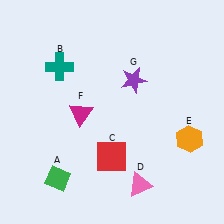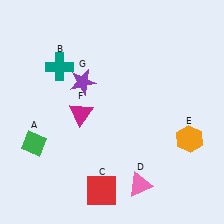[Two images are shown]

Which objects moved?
The objects that moved are: the green diamond (A), the red square (C), the purple star (G).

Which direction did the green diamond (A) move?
The green diamond (A) moved up.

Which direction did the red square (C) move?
The red square (C) moved down.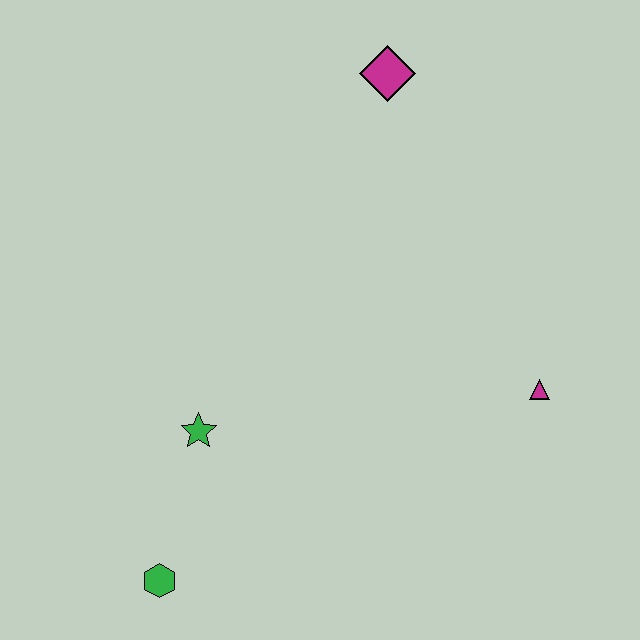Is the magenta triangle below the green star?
No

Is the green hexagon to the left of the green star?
Yes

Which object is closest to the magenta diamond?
The magenta triangle is closest to the magenta diamond.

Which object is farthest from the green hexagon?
The magenta diamond is farthest from the green hexagon.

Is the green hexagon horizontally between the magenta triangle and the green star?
No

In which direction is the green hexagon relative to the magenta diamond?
The green hexagon is below the magenta diamond.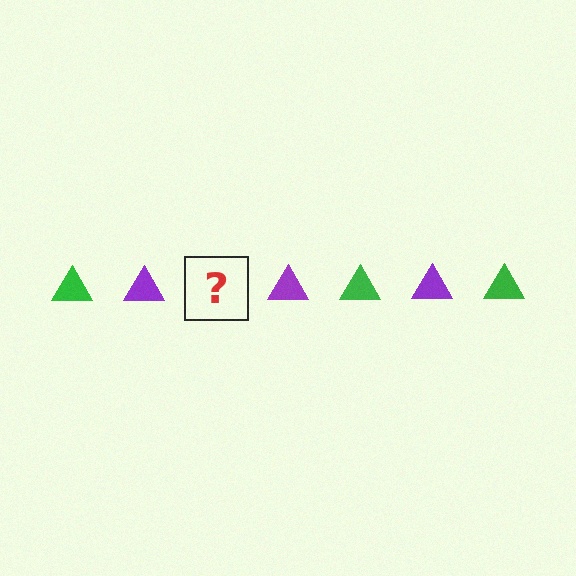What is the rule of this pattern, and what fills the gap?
The rule is that the pattern cycles through green, purple triangles. The gap should be filled with a green triangle.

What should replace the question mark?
The question mark should be replaced with a green triangle.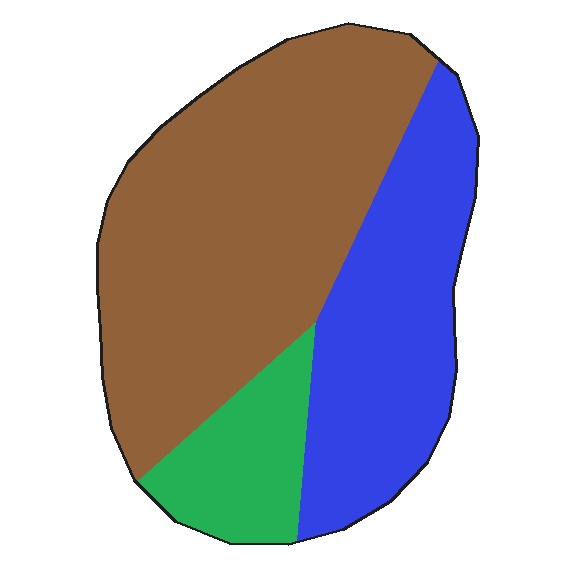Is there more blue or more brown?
Brown.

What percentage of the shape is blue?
Blue takes up between a quarter and a half of the shape.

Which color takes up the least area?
Green, at roughly 15%.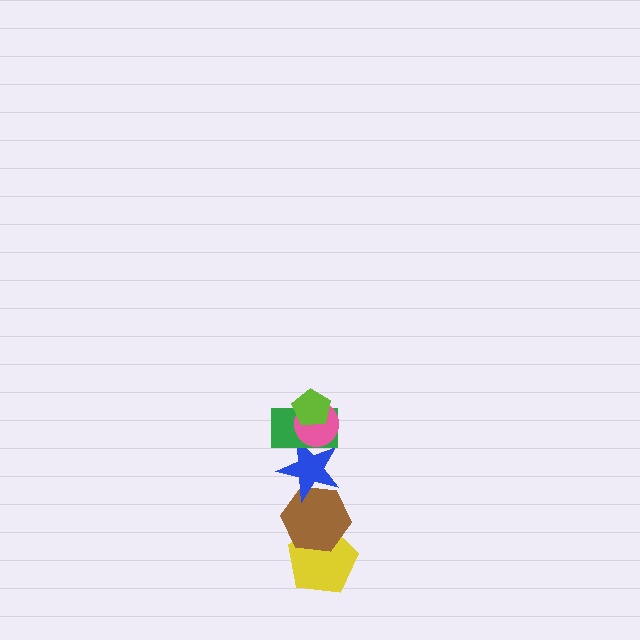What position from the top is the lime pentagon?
The lime pentagon is 1st from the top.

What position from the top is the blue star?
The blue star is 4th from the top.